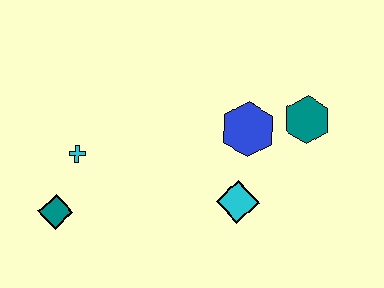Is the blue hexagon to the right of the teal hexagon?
No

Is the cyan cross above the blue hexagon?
No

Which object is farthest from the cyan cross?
The teal hexagon is farthest from the cyan cross.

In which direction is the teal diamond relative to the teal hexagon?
The teal diamond is to the left of the teal hexagon.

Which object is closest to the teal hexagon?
The blue hexagon is closest to the teal hexagon.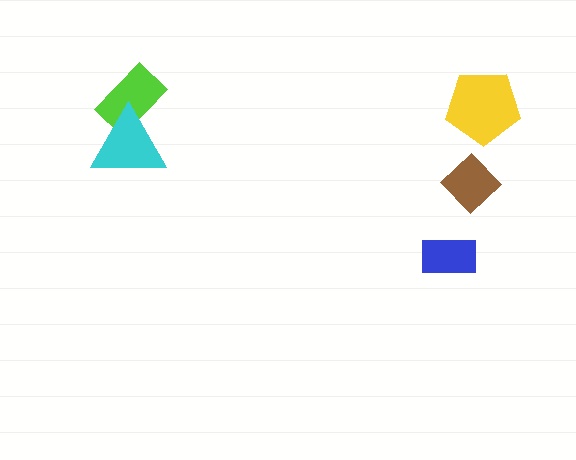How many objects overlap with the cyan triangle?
1 object overlaps with the cyan triangle.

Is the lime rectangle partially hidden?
Yes, it is partially covered by another shape.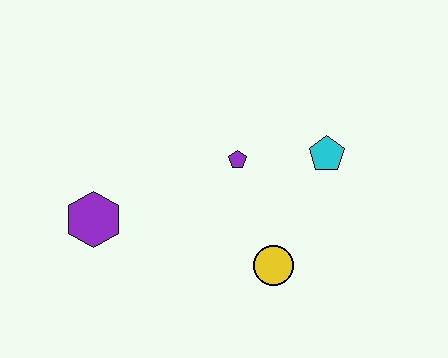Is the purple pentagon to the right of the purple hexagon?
Yes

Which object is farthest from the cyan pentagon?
The purple hexagon is farthest from the cyan pentagon.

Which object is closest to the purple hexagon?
The purple pentagon is closest to the purple hexagon.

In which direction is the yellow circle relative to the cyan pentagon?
The yellow circle is below the cyan pentagon.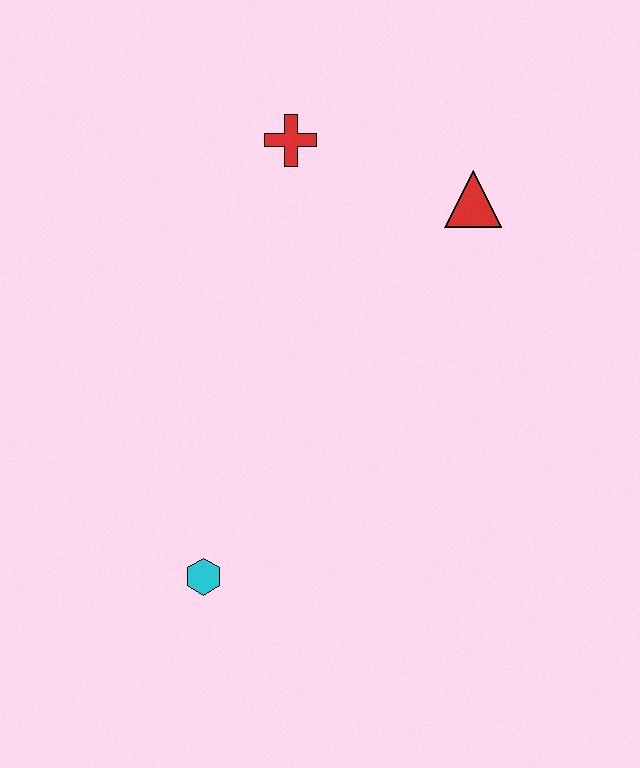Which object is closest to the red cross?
The red triangle is closest to the red cross.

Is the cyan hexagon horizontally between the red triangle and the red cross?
No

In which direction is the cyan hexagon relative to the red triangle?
The cyan hexagon is below the red triangle.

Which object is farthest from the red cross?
The cyan hexagon is farthest from the red cross.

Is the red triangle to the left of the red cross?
No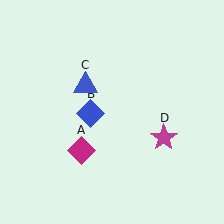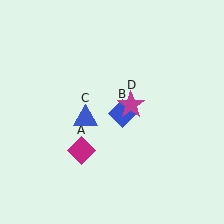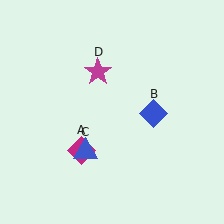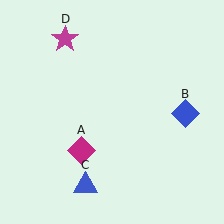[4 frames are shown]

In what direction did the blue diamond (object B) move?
The blue diamond (object B) moved right.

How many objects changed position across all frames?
3 objects changed position: blue diamond (object B), blue triangle (object C), magenta star (object D).